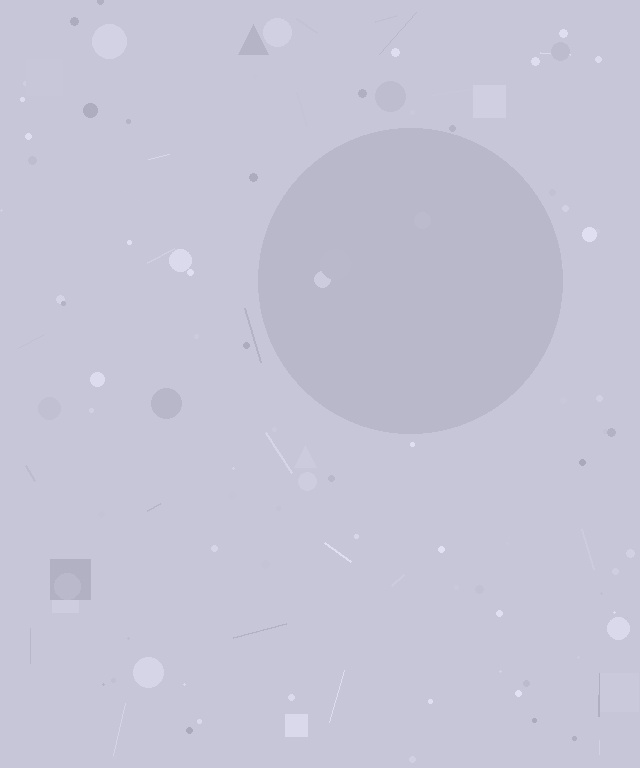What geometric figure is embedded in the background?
A circle is embedded in the background.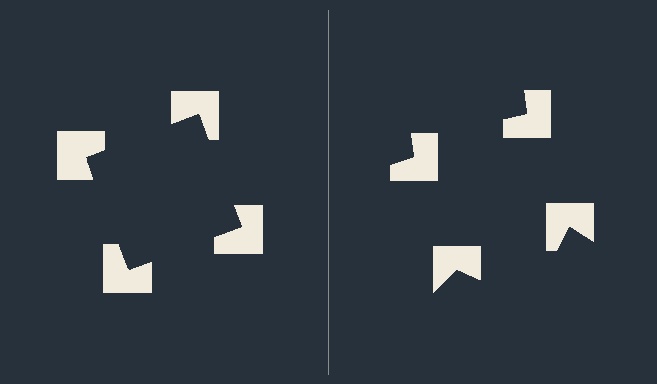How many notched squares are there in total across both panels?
8 — 4 on each side.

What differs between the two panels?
The notched squares are positioned identically on both sides; only the wedge orientations differ. On the left they align to a square; on the right they are misaligned.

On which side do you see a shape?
An illusory square appears on the left side. On the right side the wedge cuts are rotated, so no coherent shape forms.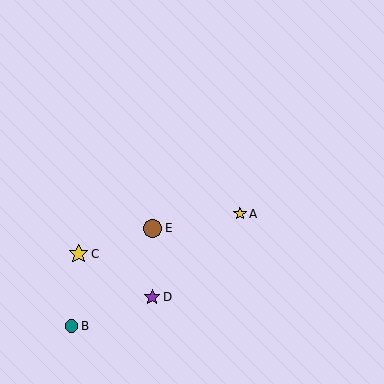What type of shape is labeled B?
Shape B is a teal circle.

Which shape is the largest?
The yellow star (labeled C) is the largest.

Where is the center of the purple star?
The center of the purple star is at (152, 297).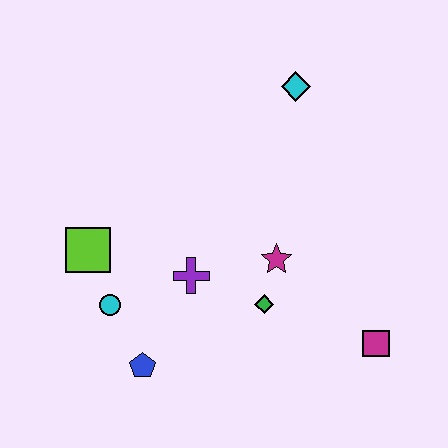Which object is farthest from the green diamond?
The cyan diamond is farthest from the green diamond.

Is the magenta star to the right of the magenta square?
No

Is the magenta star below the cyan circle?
No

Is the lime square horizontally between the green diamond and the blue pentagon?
No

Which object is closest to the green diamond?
The magenta star is closest to the green diamond.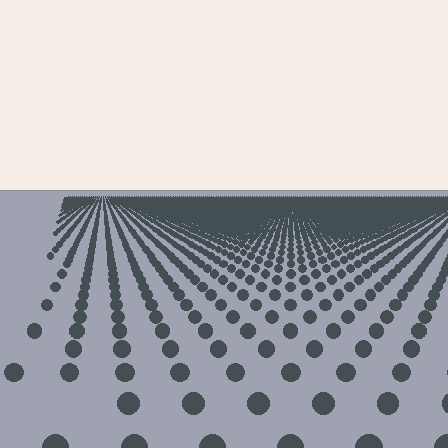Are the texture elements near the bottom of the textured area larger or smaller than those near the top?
Larger. Near the bottom, elements are closer to the viewer and appear at a bigger on-screen size.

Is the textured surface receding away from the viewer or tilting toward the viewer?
The surface is receding away from the viewer. Texture elements get smaller and denser toward the top.